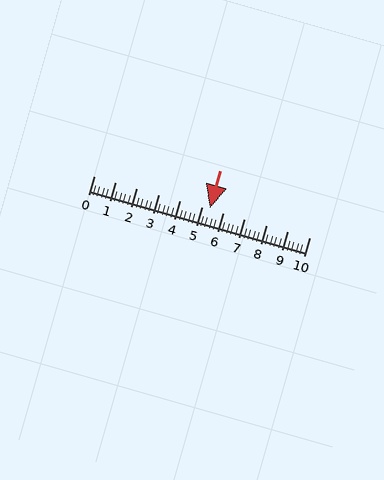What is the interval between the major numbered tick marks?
The major tick marks are spaced 1 units apart.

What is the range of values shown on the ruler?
The ruler shows values from 0 to 10.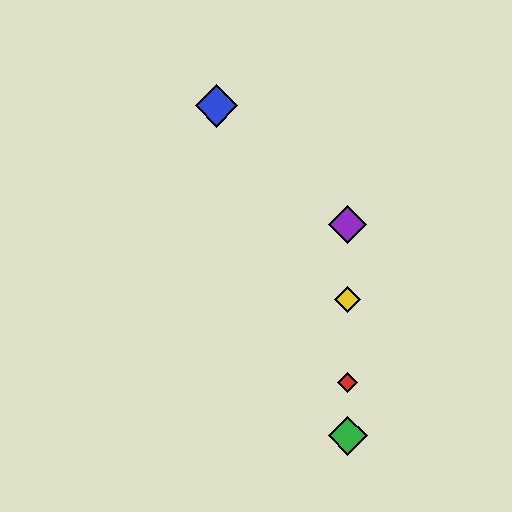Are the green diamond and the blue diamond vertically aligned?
No, the green diamond is at x≈348 and the blue diamond is at x≈216.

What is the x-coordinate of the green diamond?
The green diamond is at x≈348.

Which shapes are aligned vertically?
The red diamond, the green diamond, the yellow diamond, the purple diamond are aligned vertically.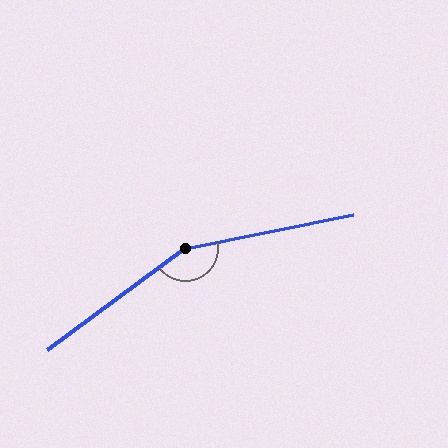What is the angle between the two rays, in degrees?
Approximately 155 degrees.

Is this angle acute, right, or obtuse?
It is obtuse.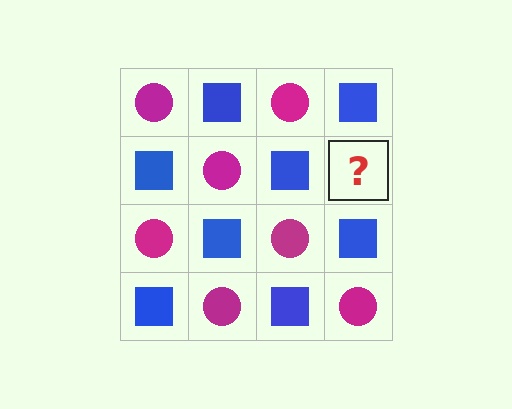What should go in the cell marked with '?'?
The missing cell should contain a magenta circle.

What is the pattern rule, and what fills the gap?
The rule is that it alternates magenta circle and blue square in a checkerboard pattern. The gap should be filled with a magenta circle.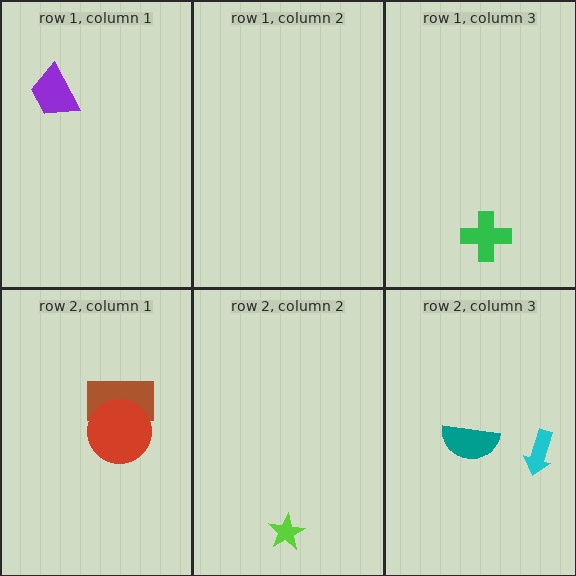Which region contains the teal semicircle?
The row 2, column 3 region.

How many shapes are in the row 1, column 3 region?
1.